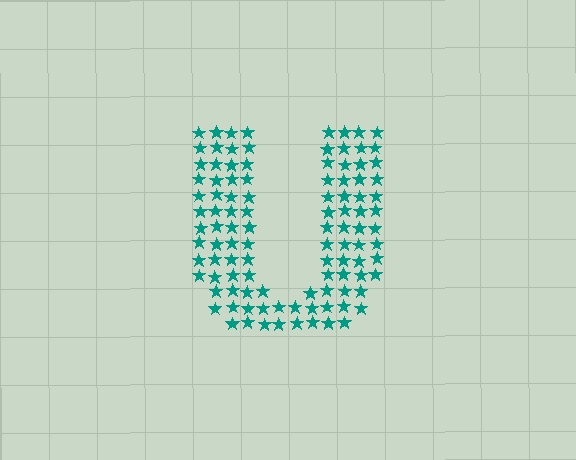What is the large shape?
The large shape is the letter U.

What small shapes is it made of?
It is made of small stars.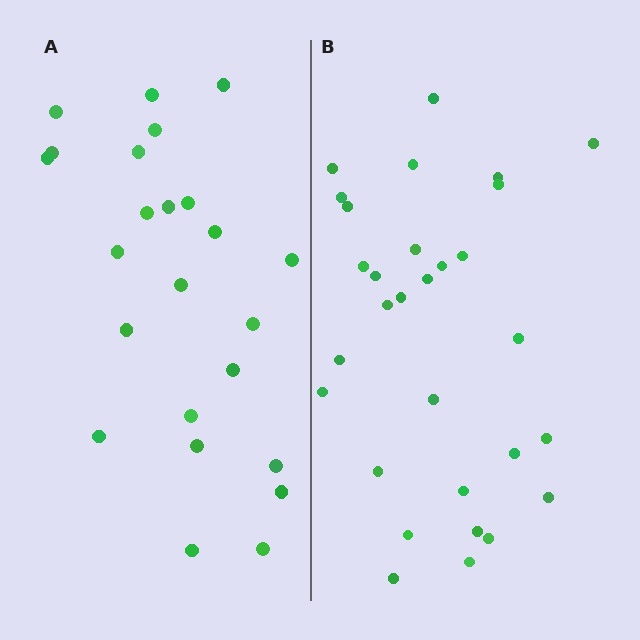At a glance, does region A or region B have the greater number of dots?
Region B (the right region) has more dots.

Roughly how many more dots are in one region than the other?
Region B has about 6 more dots than region A.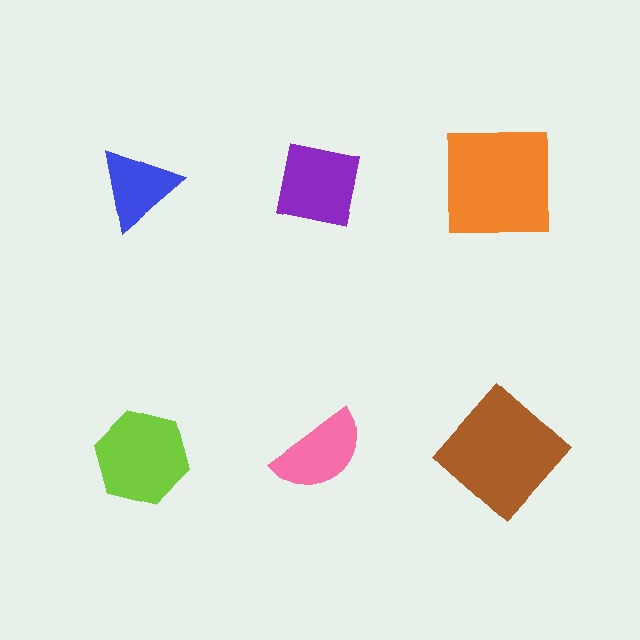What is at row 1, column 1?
A blue triangle.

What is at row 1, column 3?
An orange square.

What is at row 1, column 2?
A purple square.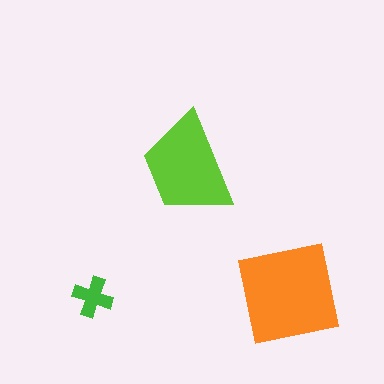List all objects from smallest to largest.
The green cross, the lime trapezoid, the orange square.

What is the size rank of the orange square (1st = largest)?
1st.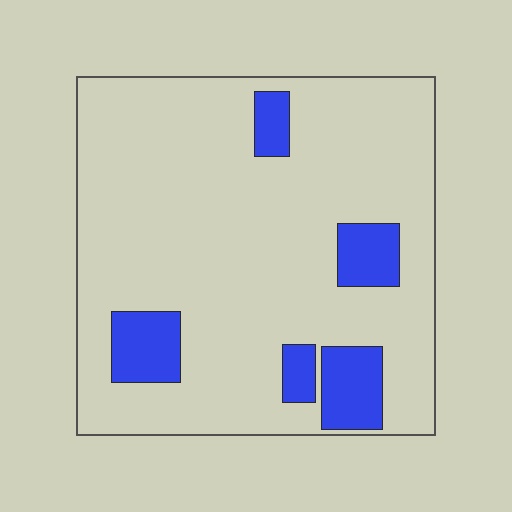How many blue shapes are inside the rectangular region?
5.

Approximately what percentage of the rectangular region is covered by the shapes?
Approximately 15%.